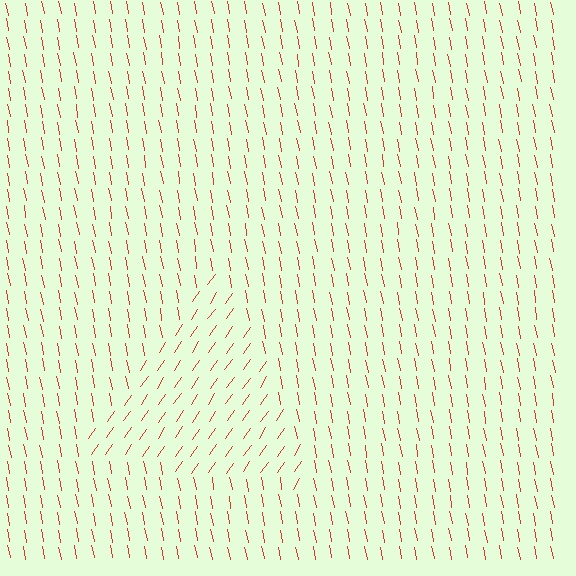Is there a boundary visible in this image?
Yes, there is a texture boundary formed by a change in line orientation.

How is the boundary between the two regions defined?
The boundary is defined purely by a change in line orientation (approximately 45 degrees difference). All lines are the same color and thickness.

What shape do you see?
I see a triangle.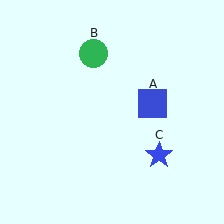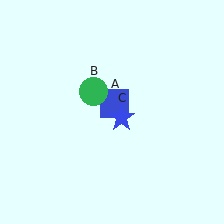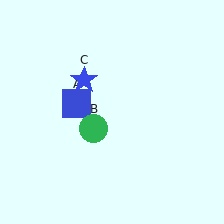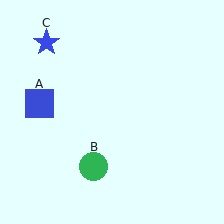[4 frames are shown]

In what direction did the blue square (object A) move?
The blue square (object A) moved left.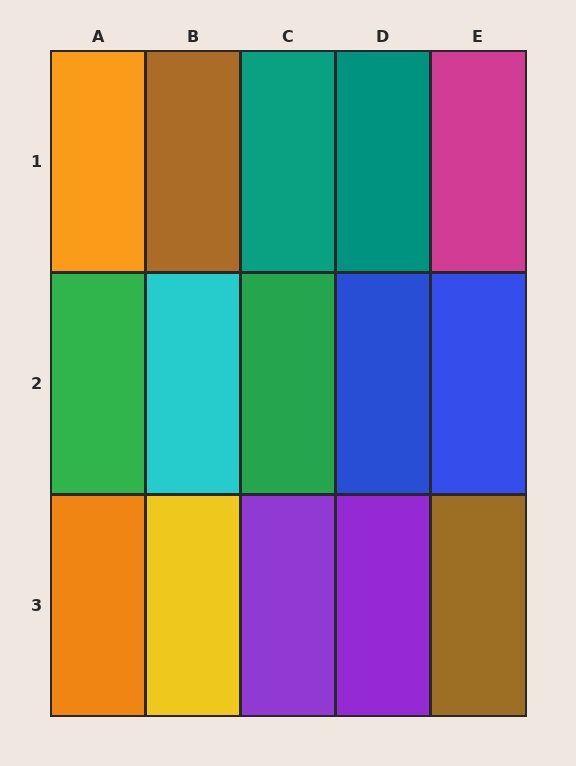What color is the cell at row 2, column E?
Blue.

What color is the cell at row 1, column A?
Orange.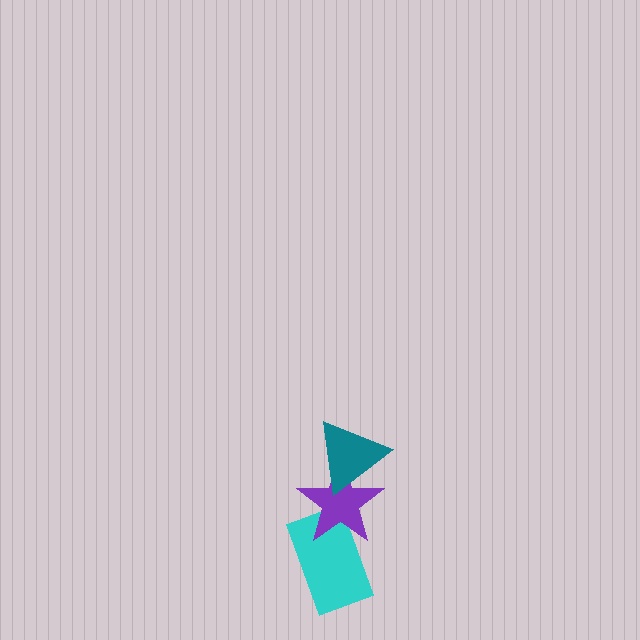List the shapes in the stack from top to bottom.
From top to bottom: the teal triangle, the purple star, the cyan rectangle.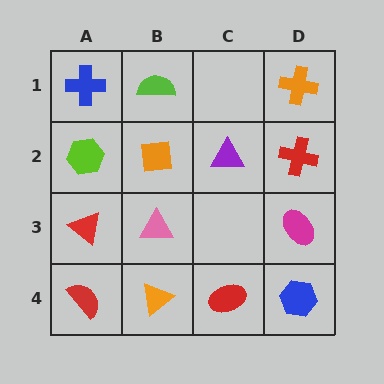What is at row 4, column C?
A red ellipse.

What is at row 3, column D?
A magenta ellipse.